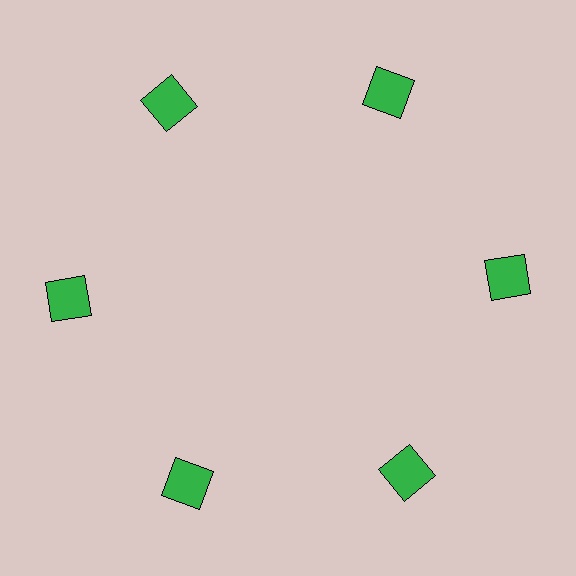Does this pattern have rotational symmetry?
Yes, this pattern has 6-fold rotational symmetry. It looks the same after rotating 60 degrees around the center.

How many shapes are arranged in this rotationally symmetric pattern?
There are 6 shapes, arranged in 6 groups of 1.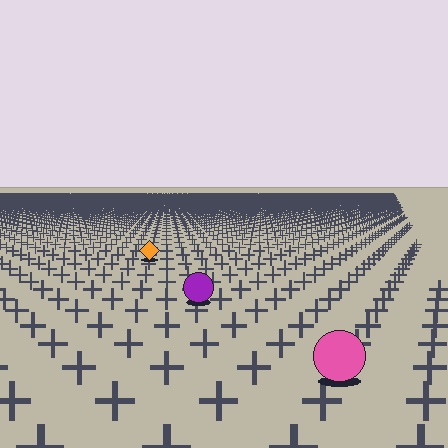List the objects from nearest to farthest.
From nearest to farthest: the pink circle, the purple circle, the orange diamond.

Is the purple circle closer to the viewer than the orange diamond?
Yes. The purple circle is closer — you can tell from the texture gradient: the ground texture is coarser near it.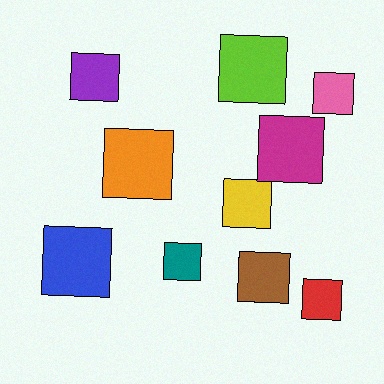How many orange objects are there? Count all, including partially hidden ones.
There is 1 orange object.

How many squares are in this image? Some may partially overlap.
There are 10 squares.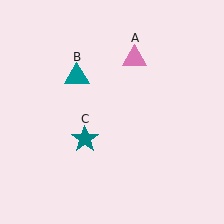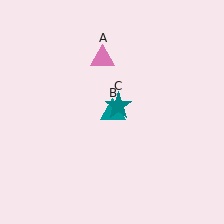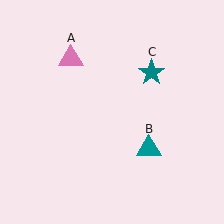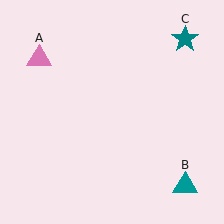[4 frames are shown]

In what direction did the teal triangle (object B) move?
The teal triangle (object B) moved down and to the right.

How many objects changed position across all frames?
3 objects changed position: pink triangle (object A), teal triangle (object B), teal star (object C).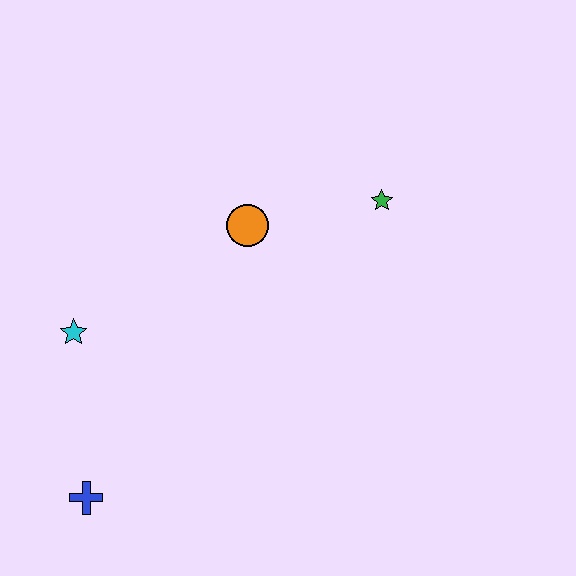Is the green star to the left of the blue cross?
No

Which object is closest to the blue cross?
The cyan star is closest to the blue cross.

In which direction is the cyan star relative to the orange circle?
The cyan star is to the left of the orange circle.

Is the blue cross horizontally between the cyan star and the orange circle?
Yes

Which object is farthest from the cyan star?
The green star is farthest from the cyan star.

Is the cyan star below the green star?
Yes